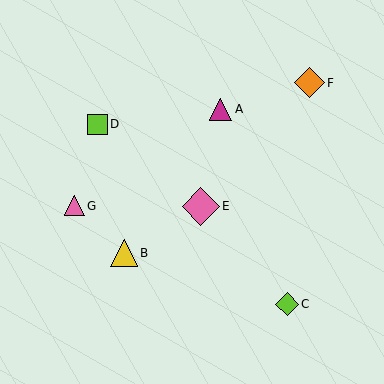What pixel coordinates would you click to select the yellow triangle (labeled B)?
Click at (124, 253) to select the yellow triangle B.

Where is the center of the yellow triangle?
The center of the yellow triangle is at (124, 253).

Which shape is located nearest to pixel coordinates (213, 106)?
The magenta triangle (labeled A) at (221, 109) is nearest to that location.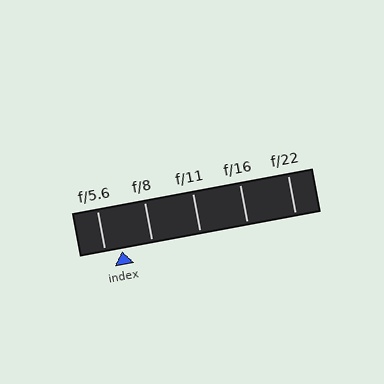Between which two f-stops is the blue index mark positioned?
The index mark is between f/5.6 and f/8.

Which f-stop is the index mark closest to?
The index mark is closest to f/5.6.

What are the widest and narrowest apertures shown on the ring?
The widest aperture shown is f/5.6 and the narrowest is f/22.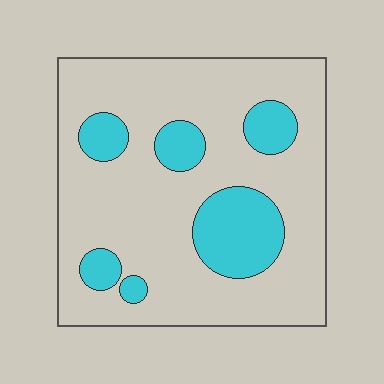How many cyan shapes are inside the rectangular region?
6.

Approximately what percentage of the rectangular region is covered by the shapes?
Approximately 20%.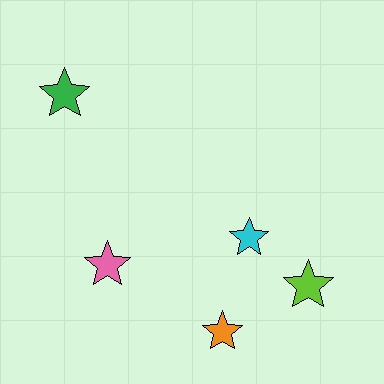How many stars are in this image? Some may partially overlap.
There are 5 stars.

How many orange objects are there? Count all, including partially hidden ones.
There is 1 orange object.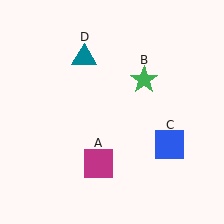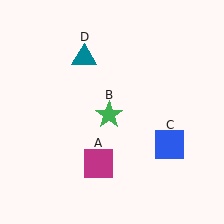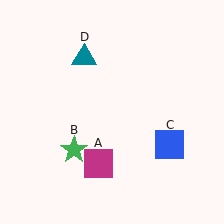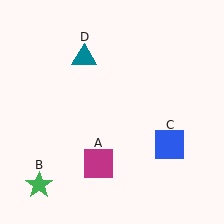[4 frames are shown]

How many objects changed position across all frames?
1 object changed position: green star (object B).